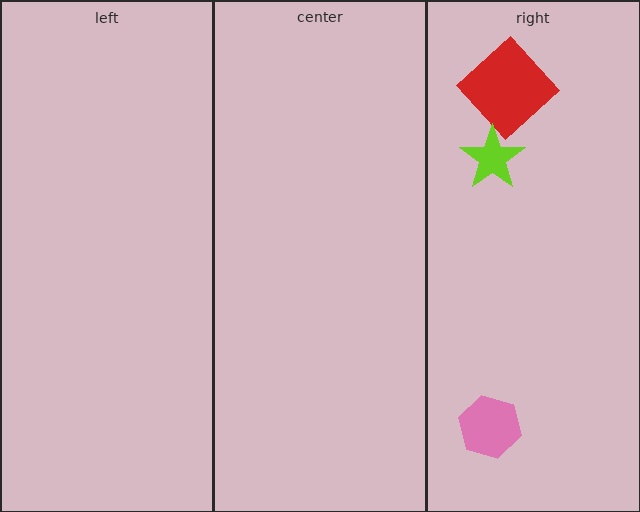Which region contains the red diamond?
The right region.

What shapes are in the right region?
The red diamond, the pink hexagon, the lime star.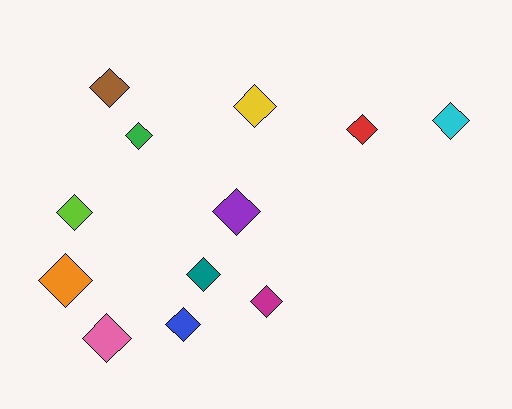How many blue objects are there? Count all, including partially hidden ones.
There is 1 blue object.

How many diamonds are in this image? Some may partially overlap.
There are 12 diamonds.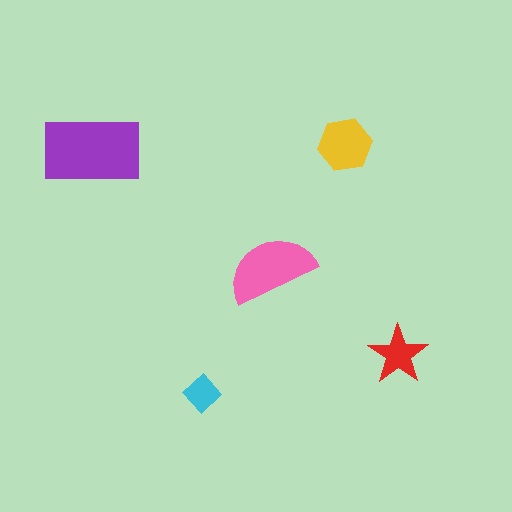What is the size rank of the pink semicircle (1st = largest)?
2nd.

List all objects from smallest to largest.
The cyan diamond, the red star, the yellow hexagon, the pink semicircle, the purple rectangle.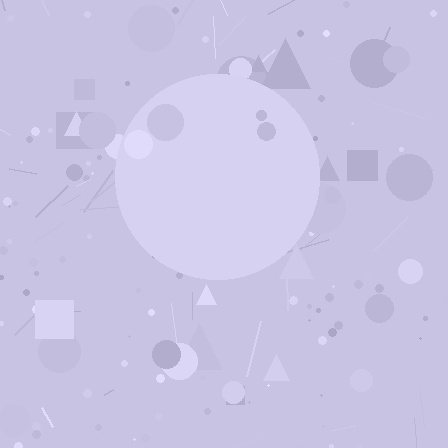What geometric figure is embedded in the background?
A circle is embedded in the background.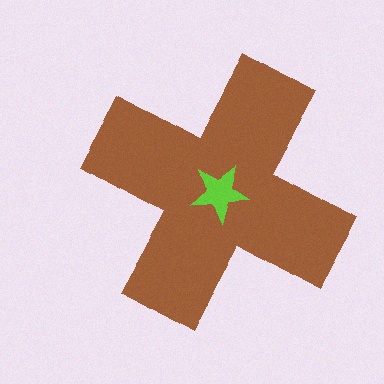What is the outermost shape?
The brown cross.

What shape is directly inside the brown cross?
The lime star.